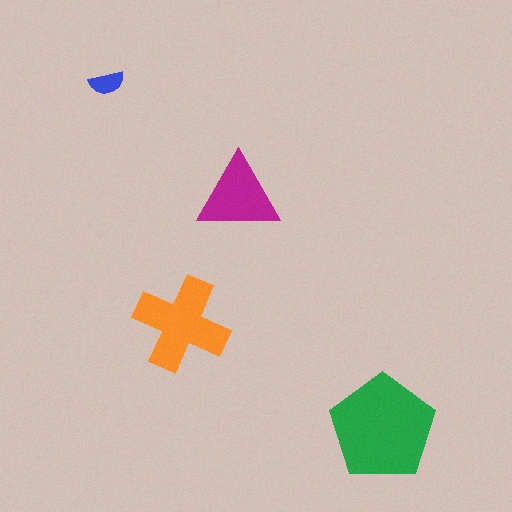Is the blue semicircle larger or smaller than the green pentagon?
Smaller.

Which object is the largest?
The green pentagon.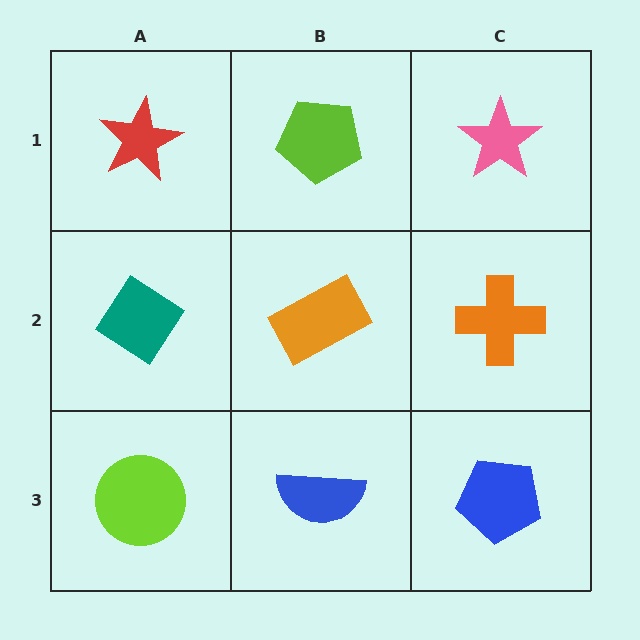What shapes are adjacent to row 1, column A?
A teal diamond (row 2, column A), a lime pentagon (row 1, column B).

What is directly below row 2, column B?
A blue semicircle.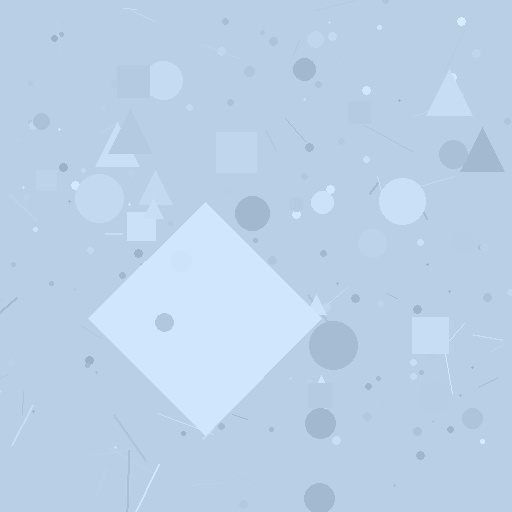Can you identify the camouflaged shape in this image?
The camouflaged shape is a diamond.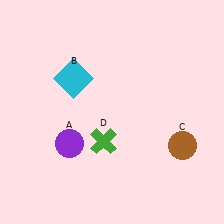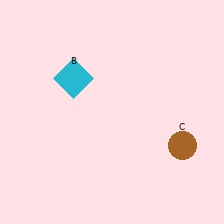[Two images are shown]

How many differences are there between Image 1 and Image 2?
There are 2 differences between the two images.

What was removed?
The purple circle (A), the green cross (D) were removed in Image 2.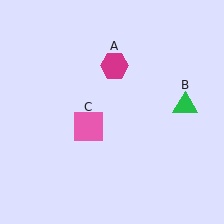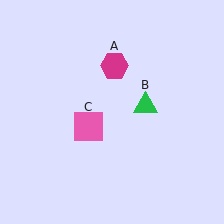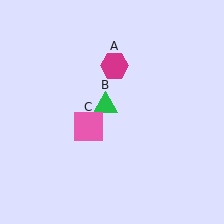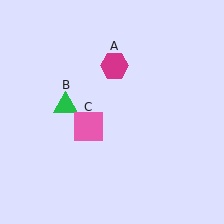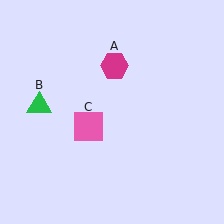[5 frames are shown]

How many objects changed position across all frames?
1 object changed position: green triangle (object B).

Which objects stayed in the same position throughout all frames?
Magenta hexagon (object A) and pink square (object C) remained stationary.